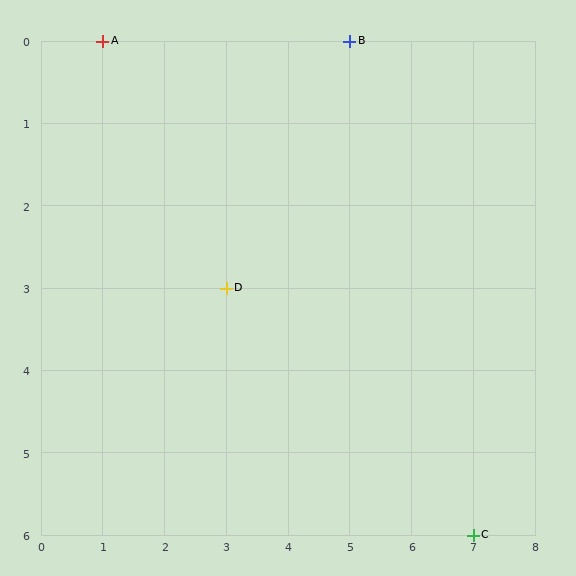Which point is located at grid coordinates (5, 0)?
Point B is at (5, 0).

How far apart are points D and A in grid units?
Points D and A are 2 columns and 3 rows apart (about 3.6 grid units diagonally).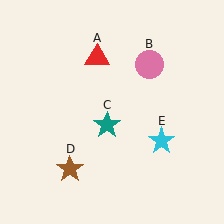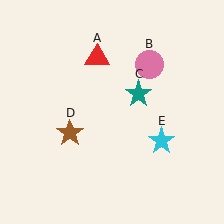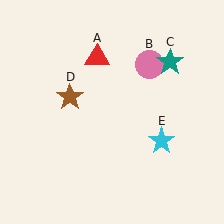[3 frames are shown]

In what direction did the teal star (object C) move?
The teal star (object C) moved up and to the right.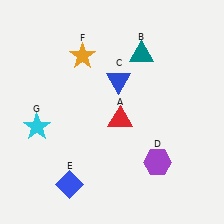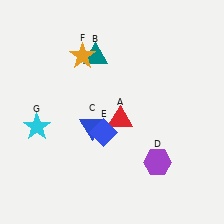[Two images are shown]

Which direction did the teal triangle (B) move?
The teal triangle (B) moved left.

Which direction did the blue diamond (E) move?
The blue diamond (E) moved up.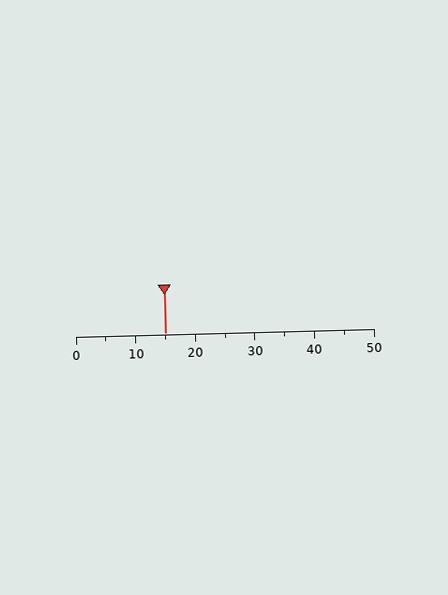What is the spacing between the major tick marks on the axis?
The major ticks are spaced 10 apart.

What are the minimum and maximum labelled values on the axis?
The axis runs from 0 to 50.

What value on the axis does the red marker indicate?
The marker indicates approximately 15.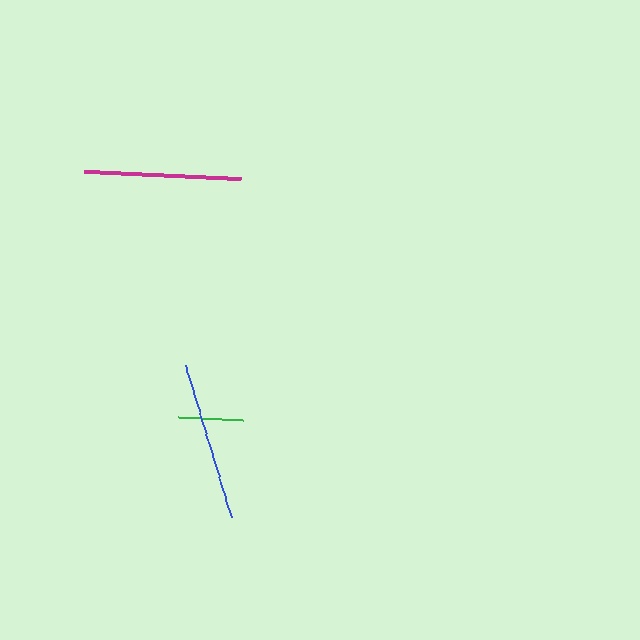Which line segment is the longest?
The blue line is the longest at approximately 159 pixels.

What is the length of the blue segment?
The blue segment is approximately 159 pixels long.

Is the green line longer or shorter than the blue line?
The blue line is longer than the green line.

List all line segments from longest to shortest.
From longest to shortest: blue, magenta, green.